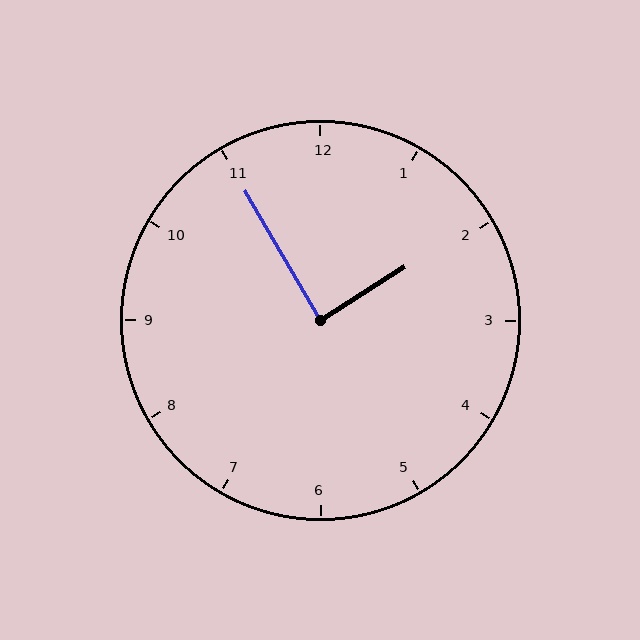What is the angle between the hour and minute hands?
Approximately 88 degrees.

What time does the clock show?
1:55.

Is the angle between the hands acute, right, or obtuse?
It is right.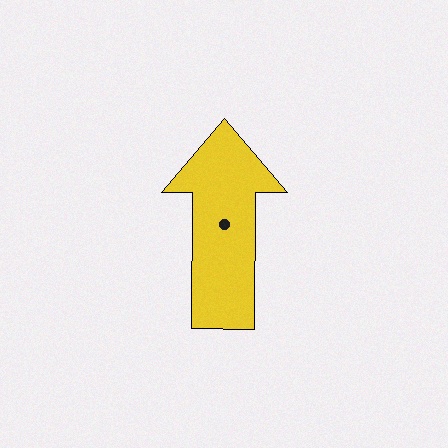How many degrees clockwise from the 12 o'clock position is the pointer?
Approximately 0 degrees.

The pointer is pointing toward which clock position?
Roughly 12 o'clock.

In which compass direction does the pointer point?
North.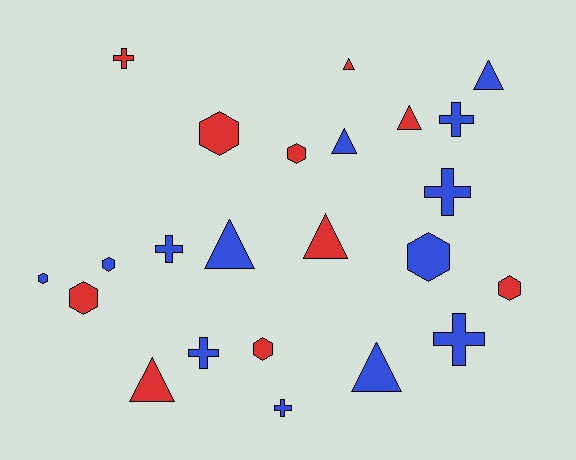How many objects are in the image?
There are 23 objects.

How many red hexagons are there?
There are 5 red hexagons.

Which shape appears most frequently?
Hexagon, with 8 objects.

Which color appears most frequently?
Blue, with 13 objects.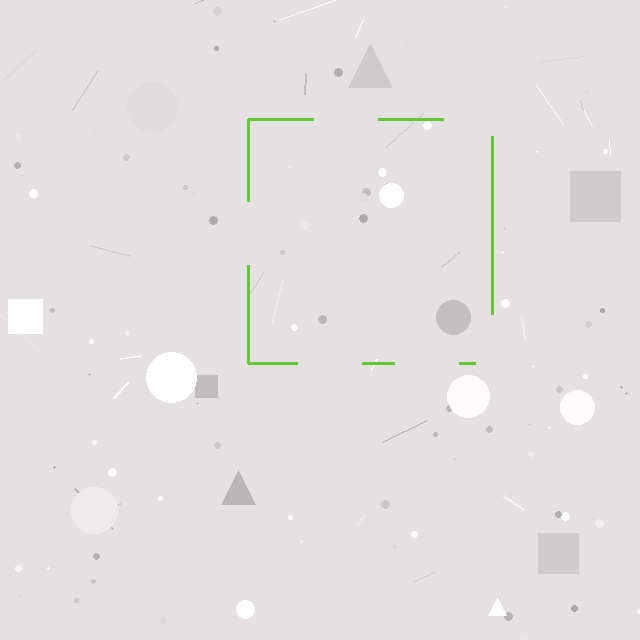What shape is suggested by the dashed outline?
The dashed outline suggests a square.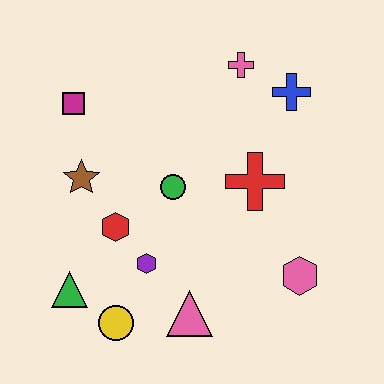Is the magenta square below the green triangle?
No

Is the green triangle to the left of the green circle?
Yes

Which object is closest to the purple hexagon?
The red hexagon is closest to the purple hexagon.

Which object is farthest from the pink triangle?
The pink cross is farthest from the pink triangle.